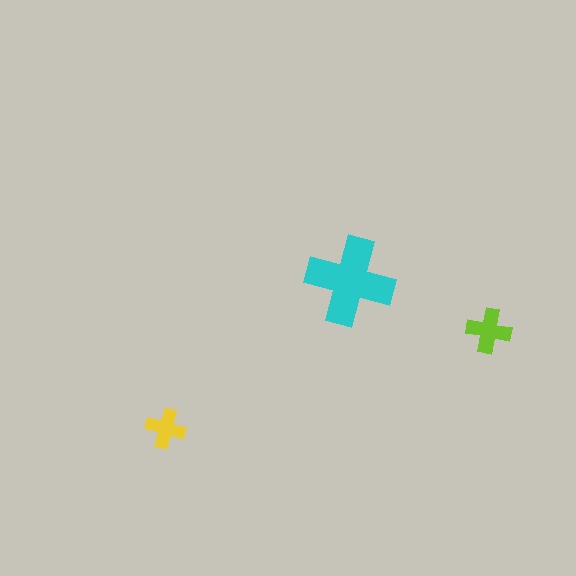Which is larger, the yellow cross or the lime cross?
The lime one.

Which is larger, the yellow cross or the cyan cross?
The cyan one.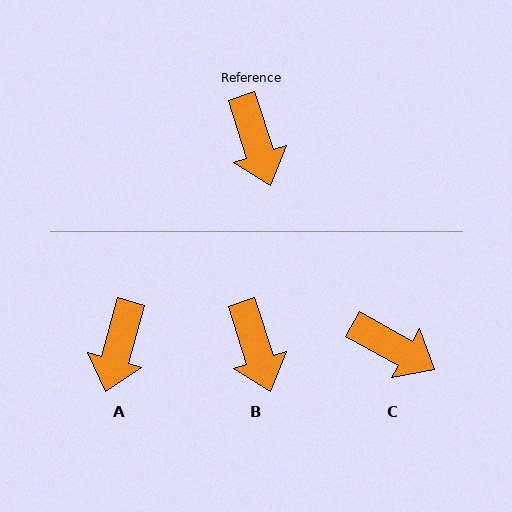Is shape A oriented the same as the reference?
No, it is off by about 34 degrees.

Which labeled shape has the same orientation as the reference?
B.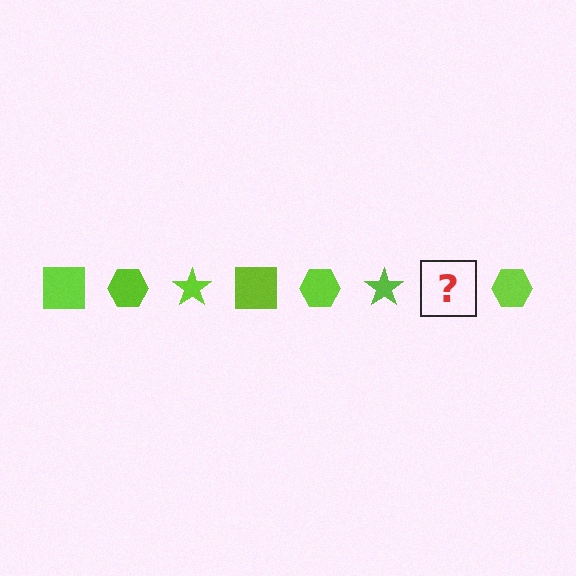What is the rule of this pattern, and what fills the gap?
The rule is that the pattern cycles through square, hexagon, star shapes in lime. The gap should be filled with a lime square.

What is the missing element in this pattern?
The missing element is a lime square.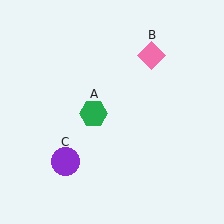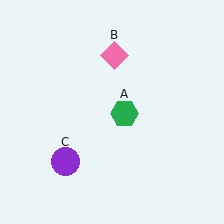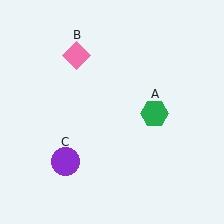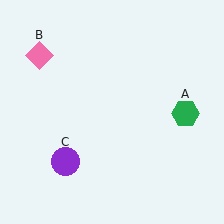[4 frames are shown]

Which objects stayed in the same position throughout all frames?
Purple circle (object C) remained stationary.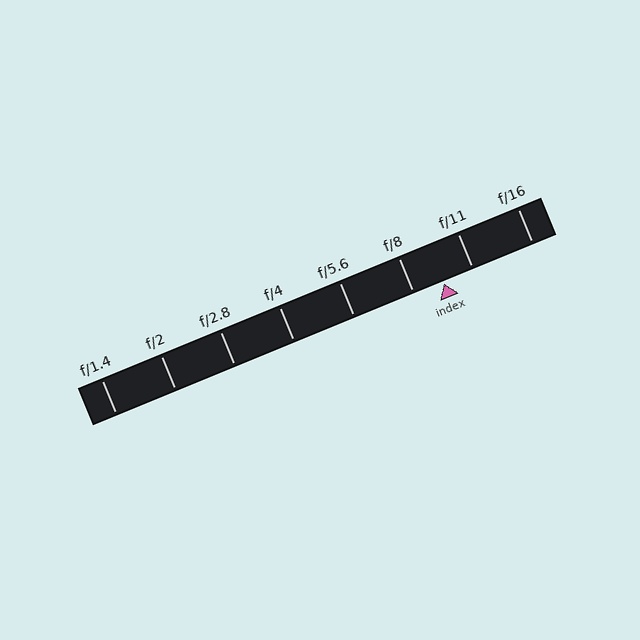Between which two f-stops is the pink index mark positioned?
The index mark is between f/8 and f/11.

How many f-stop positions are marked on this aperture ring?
There are 8 f-stop positions marked.